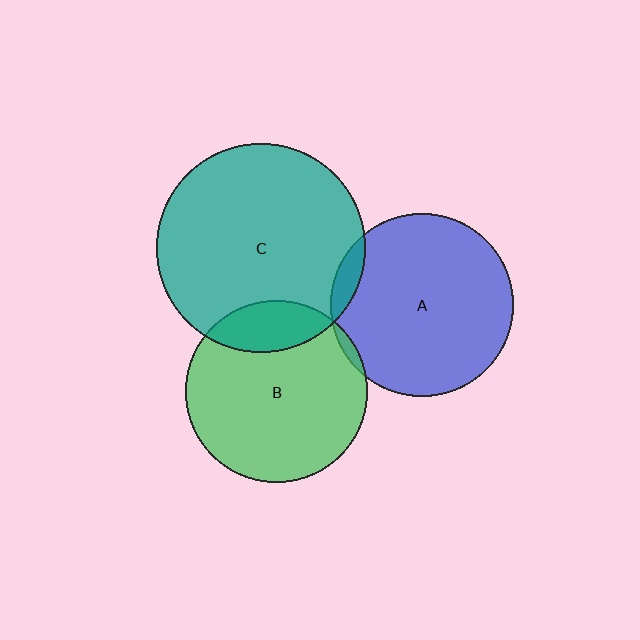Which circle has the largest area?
Circle C (teal).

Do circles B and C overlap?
Yes.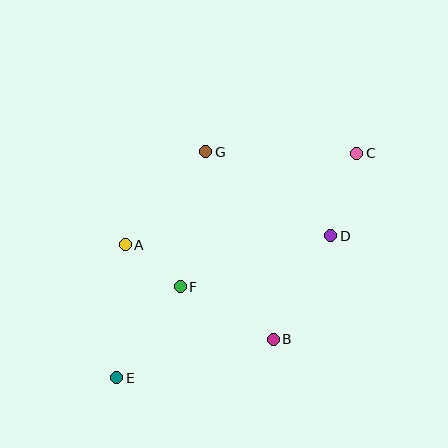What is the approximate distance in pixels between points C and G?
The distance between C and G is approximately 151 pixels.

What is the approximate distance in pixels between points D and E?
The distance between D and E is approximately 257 pixels.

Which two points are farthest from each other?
Points C and E are farthest from each other.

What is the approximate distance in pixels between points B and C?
The distance between B and C is approximately 204 pixels.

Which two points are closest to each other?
Points A and F are closest to each other.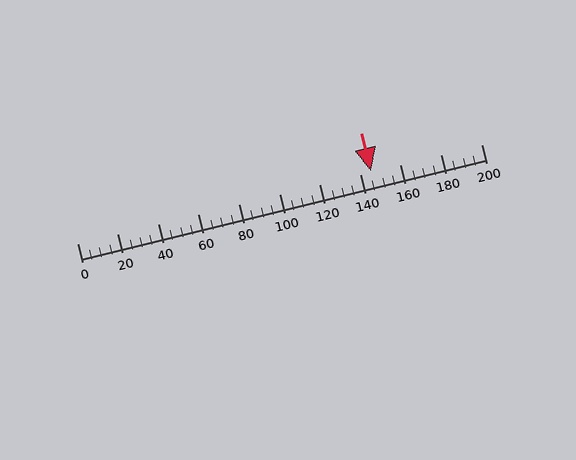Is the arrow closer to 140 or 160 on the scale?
The arrow is closer to 140.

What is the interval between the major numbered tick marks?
The major tick marks are spaced 20 units apart.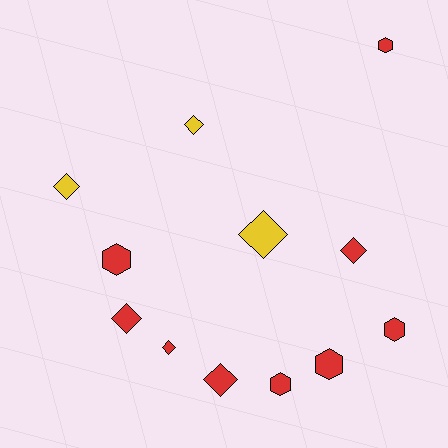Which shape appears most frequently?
Diamond, with 7 objects.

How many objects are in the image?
There are 12 objects.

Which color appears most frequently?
Red, with 9 objects.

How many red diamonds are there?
There are 4 red diamonds.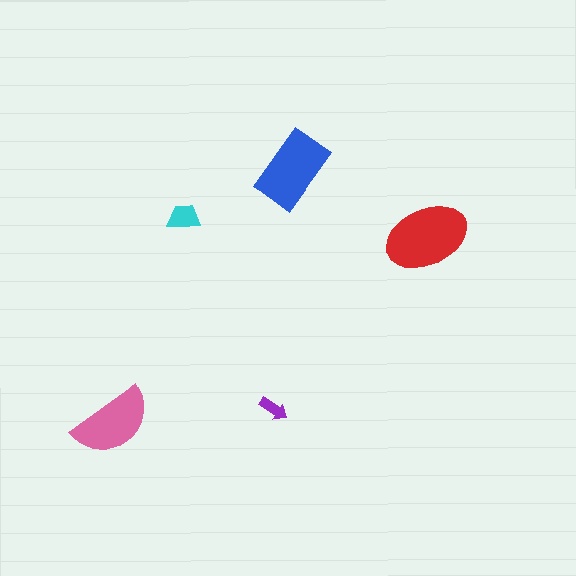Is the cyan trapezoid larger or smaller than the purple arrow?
Larger.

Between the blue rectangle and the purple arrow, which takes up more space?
The blue rectangle.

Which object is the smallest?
The purple arrow.